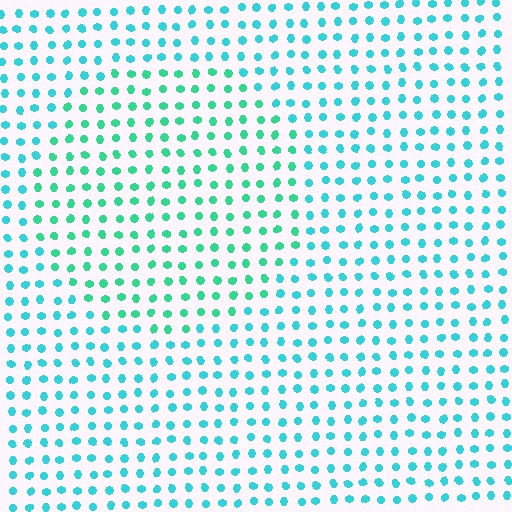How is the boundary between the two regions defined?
The boundary is defined purely by a slight shift in hue (about 29 degrees). Spacing, size, and orientation are identical on both sides.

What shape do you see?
I see a circle.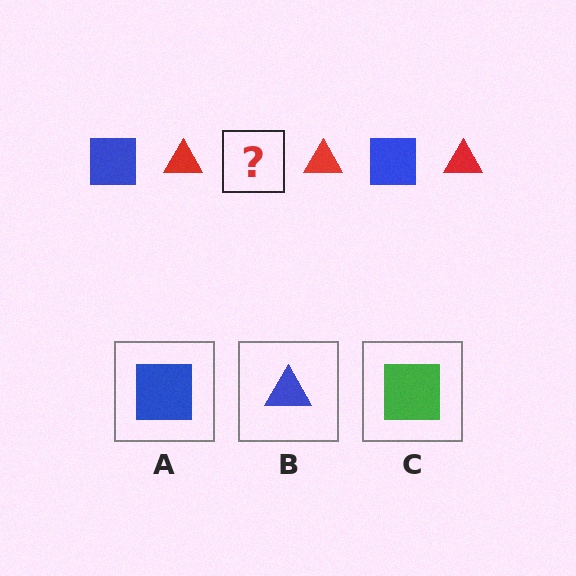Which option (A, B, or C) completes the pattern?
A.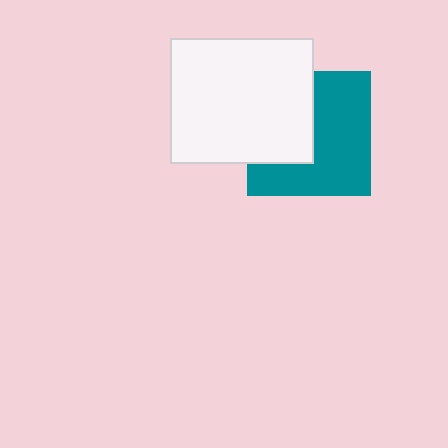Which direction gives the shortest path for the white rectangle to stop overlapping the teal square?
Moving left gives the shortest separation.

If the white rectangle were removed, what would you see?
You would see the complete teal square.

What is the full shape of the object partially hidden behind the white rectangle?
The partially hidden object is a teal square.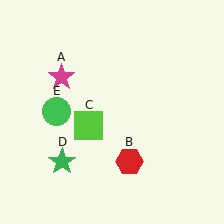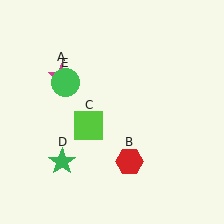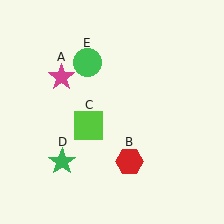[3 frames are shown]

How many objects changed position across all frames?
1 object changed position: green circle (object E).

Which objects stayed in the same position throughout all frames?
Magenta star (object A) and red hexagon (object B) and lime square (object C) and green star (object D) remained stationary.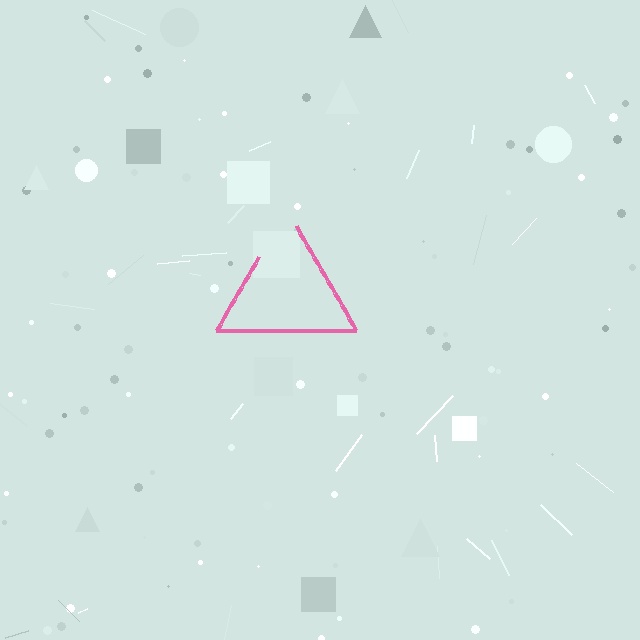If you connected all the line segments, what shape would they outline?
They would outline a triangle.